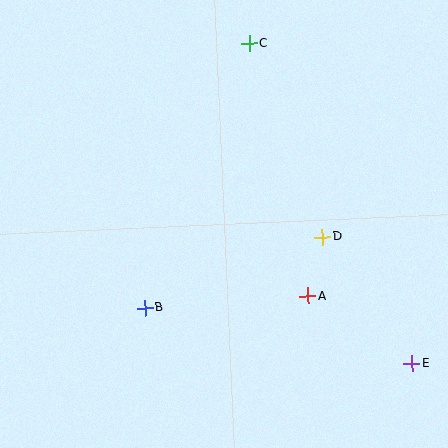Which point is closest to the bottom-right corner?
Point E is closest to the bottom-right corner.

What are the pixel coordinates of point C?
Point C is at (250, 43).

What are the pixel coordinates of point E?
Point E is at (412, 364).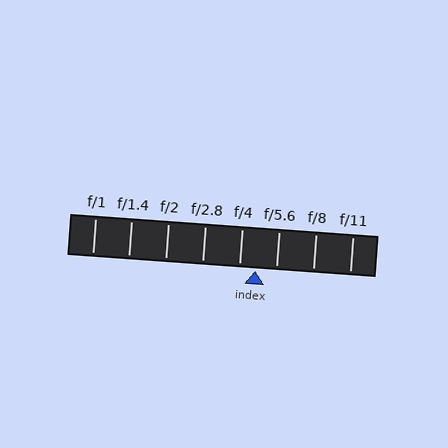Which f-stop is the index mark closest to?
The index mark is closest to f/4.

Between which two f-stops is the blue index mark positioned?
The index mark is between f/4 and f/5.6.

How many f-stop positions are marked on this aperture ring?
There are 8 f-stop positions marked.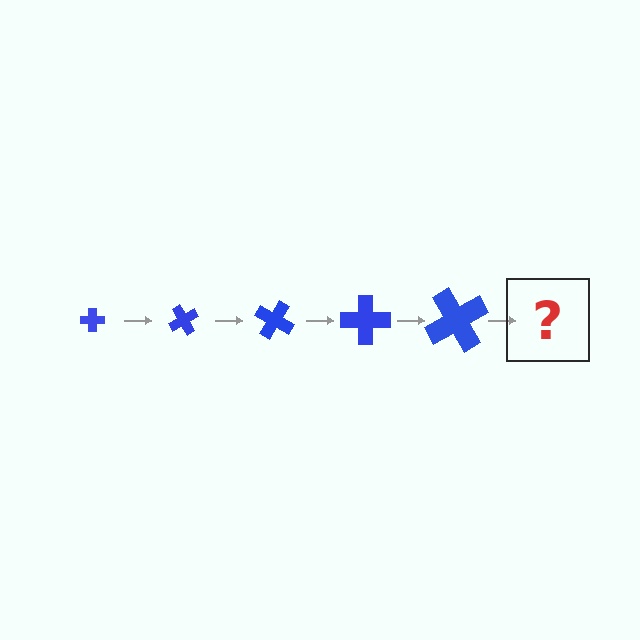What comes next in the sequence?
The next element should be a cross, larger than the previous one and rotated 300 degrees from the start.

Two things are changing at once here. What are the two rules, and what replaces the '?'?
The two rules are that the cross grows larger each step and it rotates 60 degrees each step. The '?' should be a cross, larger than the previous one and rotated 300 degrees from the start.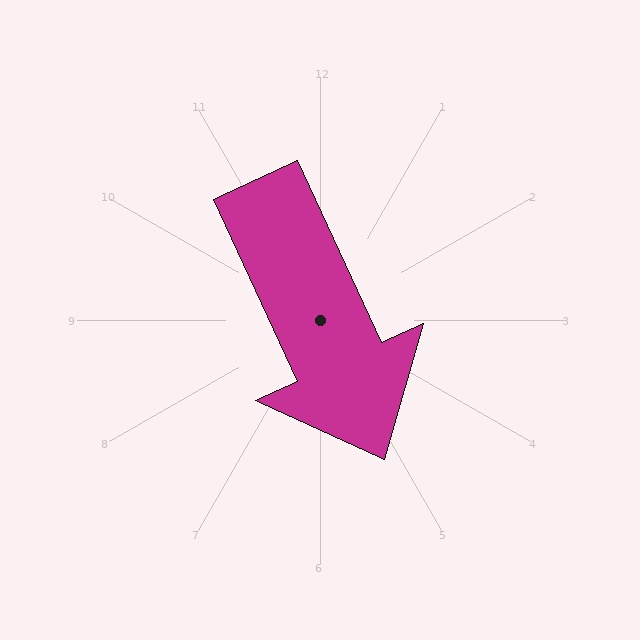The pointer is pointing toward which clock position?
Roughly 5 o'clock.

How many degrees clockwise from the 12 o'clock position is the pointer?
Approximately 155 degrees.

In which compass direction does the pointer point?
Southeast.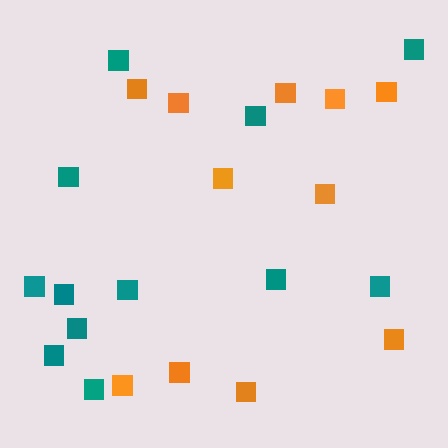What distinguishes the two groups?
There are 2 groups: one group of orange squares (11) and one group of teal squares (12).